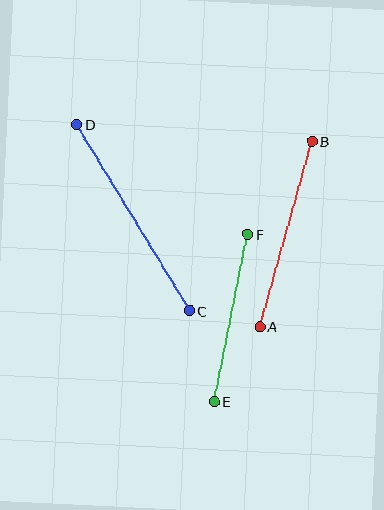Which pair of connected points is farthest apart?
Points C and D are farthest apart.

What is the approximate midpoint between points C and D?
The midpoint is at approximately (133, 218) pixels.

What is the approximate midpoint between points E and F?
The midpoint is at approximately (231, 318) pixels.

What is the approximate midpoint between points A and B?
The midpoint is at approximately (286, 234) pixels.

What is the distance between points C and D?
The distance is approximately 218 pixels.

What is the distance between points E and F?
The distance is approximately 170 pixels.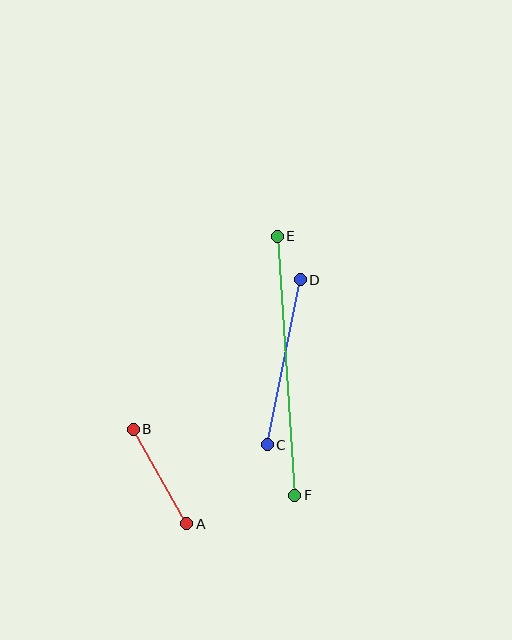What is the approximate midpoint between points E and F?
The midpoint is at approximately (286, 366) pixels.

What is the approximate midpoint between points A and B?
The midpoint is at approximately (160, 477) pixels.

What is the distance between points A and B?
The distance is approximately 109 pixels.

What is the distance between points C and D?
The distance is approximately 168 pixels.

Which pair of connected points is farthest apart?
Points E and F are farthest apart.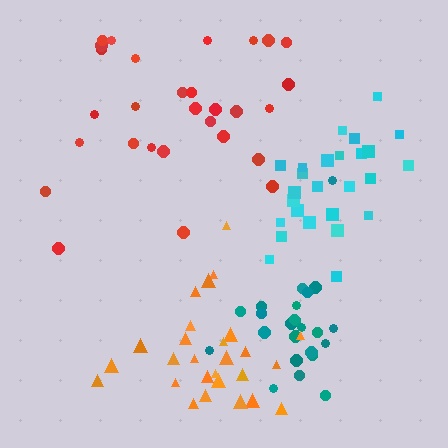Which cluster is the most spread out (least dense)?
Red.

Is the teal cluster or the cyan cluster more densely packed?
Teal.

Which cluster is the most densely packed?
Teal.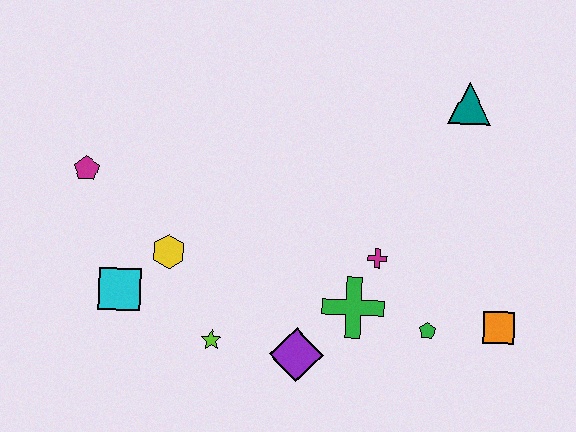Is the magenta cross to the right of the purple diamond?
Yes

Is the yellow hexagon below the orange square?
No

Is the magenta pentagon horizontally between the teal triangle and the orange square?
No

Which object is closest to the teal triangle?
The magenta cross is closest to the teal triangle.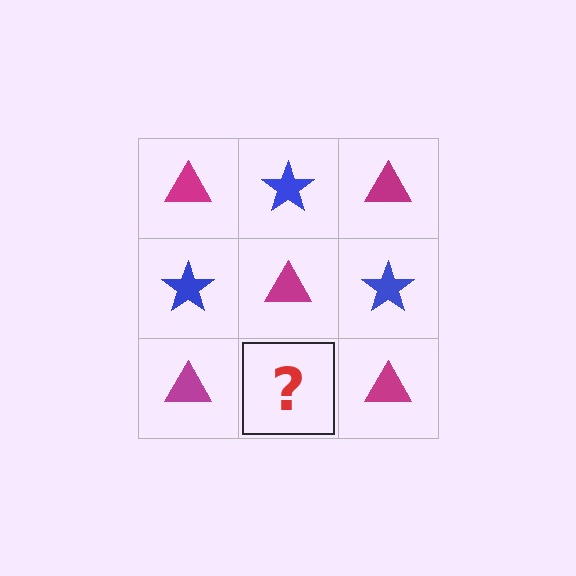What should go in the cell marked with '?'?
The missing cell should contain a blue star.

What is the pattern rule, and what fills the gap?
The rule is that it alternates magenta triangle and blue star in a checkerboard pattern. The gap should be filled with a blue star.